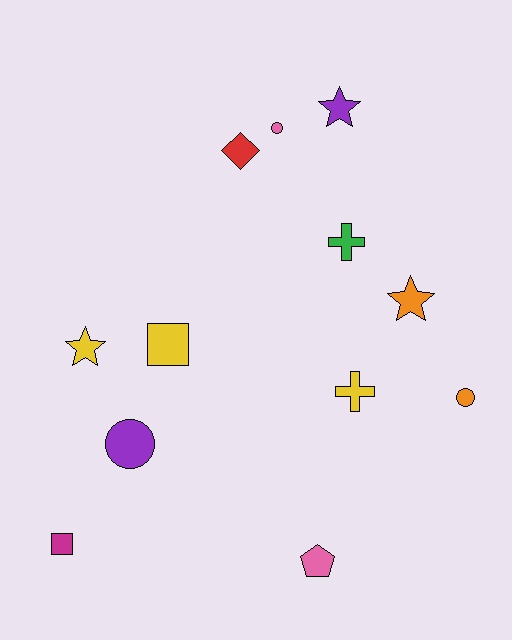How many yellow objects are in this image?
There are 3 yellow objects.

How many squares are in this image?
There are 2 squares.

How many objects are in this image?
There are 12 objects.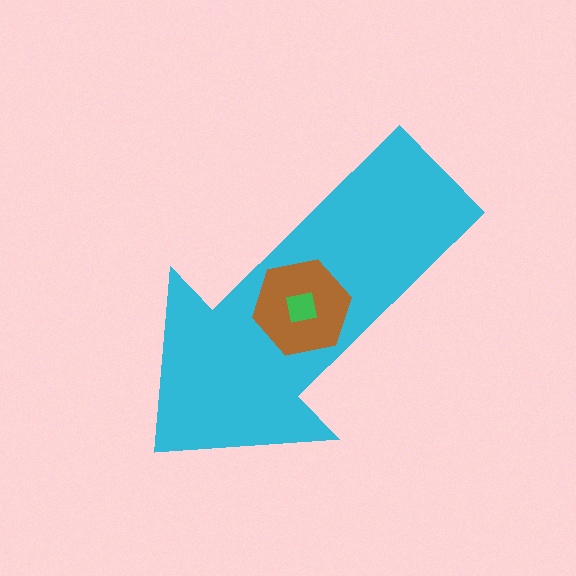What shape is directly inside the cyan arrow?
The brown hexagon.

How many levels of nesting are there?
3.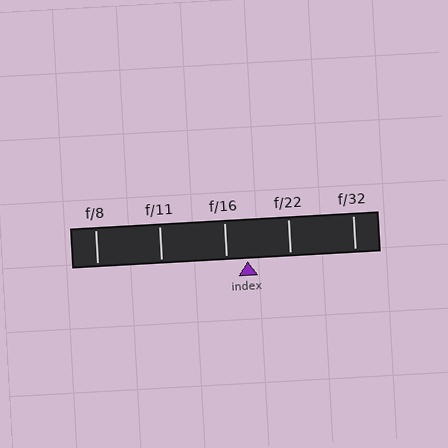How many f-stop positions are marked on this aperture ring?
There are 5 f-stop positions marked.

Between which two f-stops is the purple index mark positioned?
The index mark is between f/16 and f/22.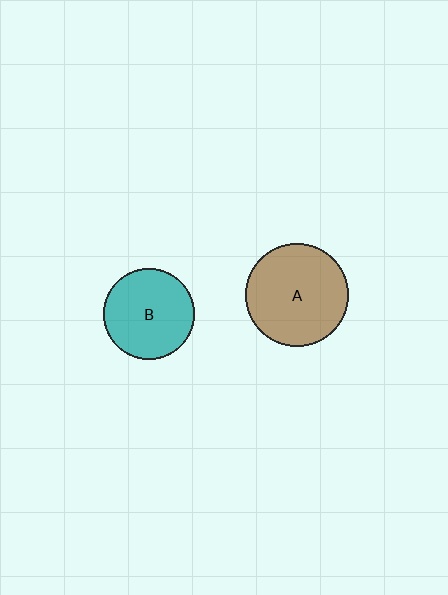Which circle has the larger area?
Circle A (brown).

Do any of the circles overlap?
No, none of the circles overlap.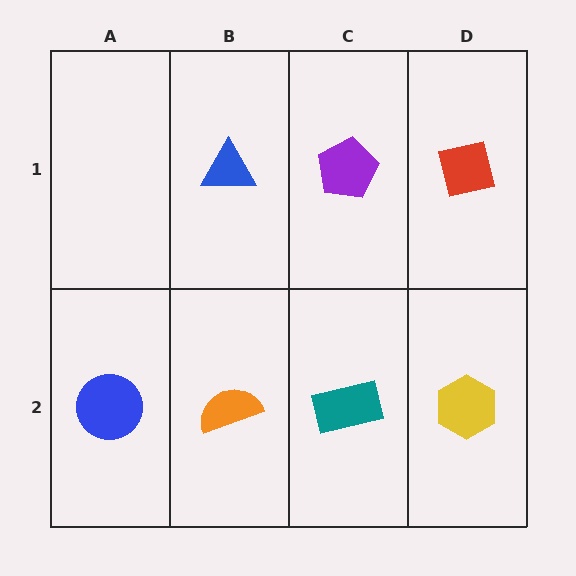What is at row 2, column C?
A teal rectangle.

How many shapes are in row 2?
4 shapes.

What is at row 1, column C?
A purple pentagon.